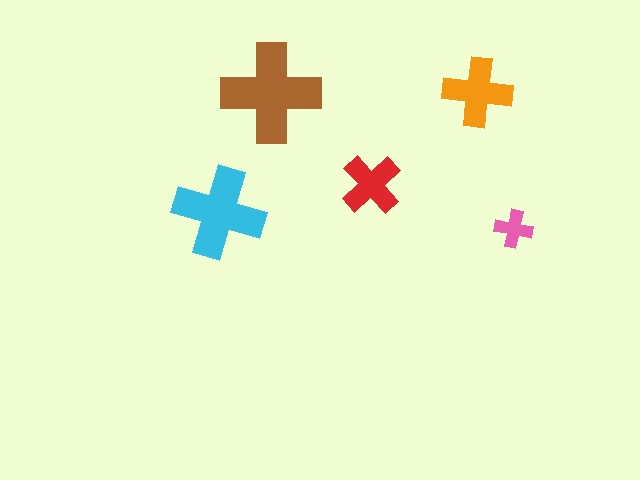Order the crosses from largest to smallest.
the brown one, the cyan one, the orange one, the red one, the pink one.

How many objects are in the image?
There are 5 objects in the image.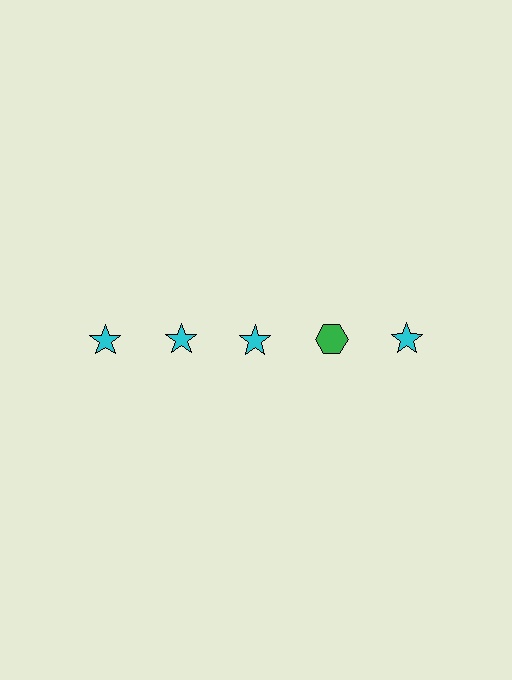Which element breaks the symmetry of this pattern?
The green hexagon in the top row, second from right column breaks the symmetry. All other shapes are cyan stars.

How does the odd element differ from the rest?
It differs in both color (green instead of cyan) and shape (hexagon instead of star).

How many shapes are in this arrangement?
There are 5 shapes arranged in a grid pattern.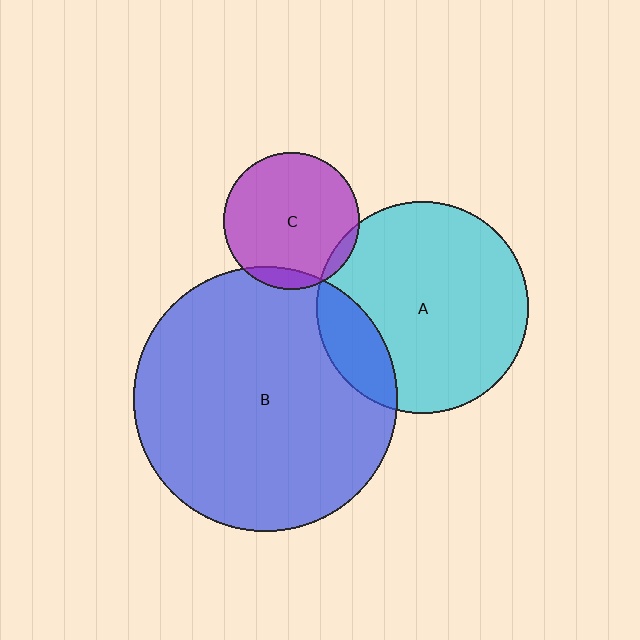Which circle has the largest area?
Circle B (blue).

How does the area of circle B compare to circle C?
Approximately 3.8 times.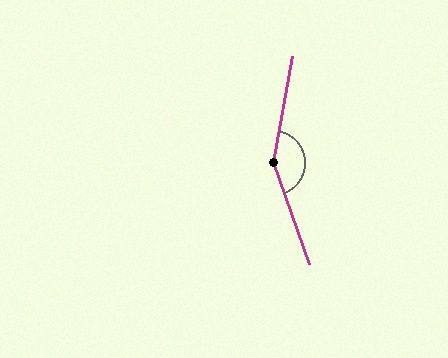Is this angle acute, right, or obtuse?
It is obtuse.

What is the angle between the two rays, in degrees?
Approximately 150 degrees.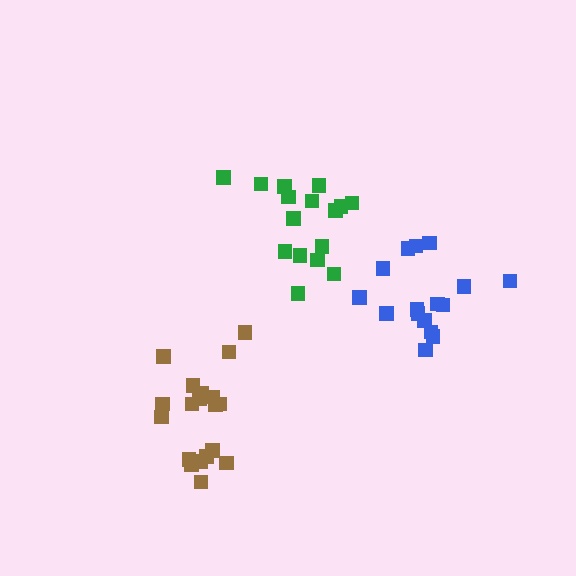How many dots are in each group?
Group 1: 16 dots, Group 2: 19 dots, Group 3: 16 dots (51 total).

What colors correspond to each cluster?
The clusters are colored: green, brown, blue.